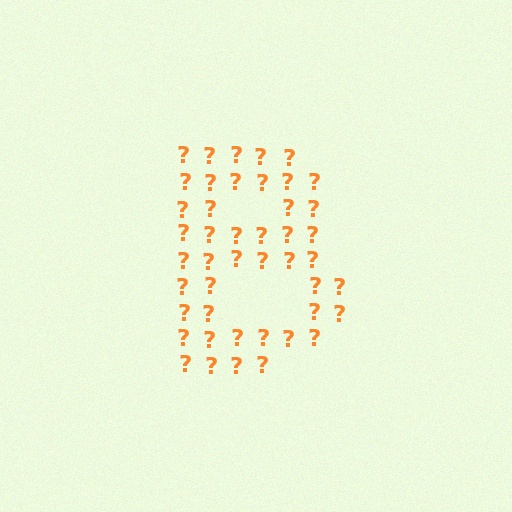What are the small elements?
The small elements are question marks.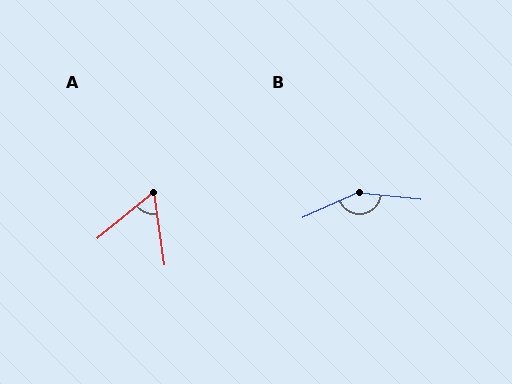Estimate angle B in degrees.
Approximately 150 degrees.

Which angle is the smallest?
A, at approximately 58 degrees.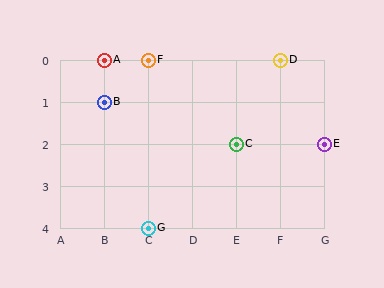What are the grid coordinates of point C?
Point C is at grid coordinates (E, 2).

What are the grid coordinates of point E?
Point E is at grid coordinates (G, 2).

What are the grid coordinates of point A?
Point A is at grid coordinates (B, 0).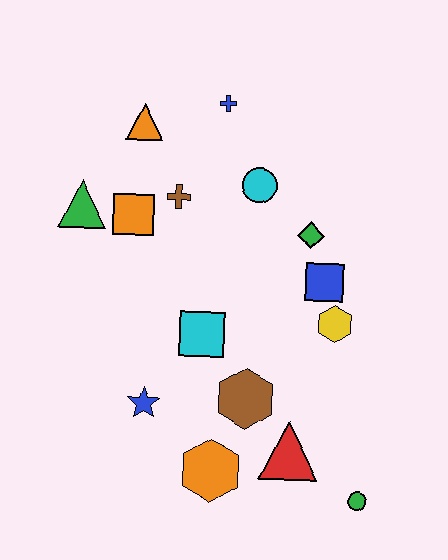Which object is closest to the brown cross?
The orange square is closest to the brown cross.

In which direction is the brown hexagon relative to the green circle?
The brown hexagon is to the left of the green circle.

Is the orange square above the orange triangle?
No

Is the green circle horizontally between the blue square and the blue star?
No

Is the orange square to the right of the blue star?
No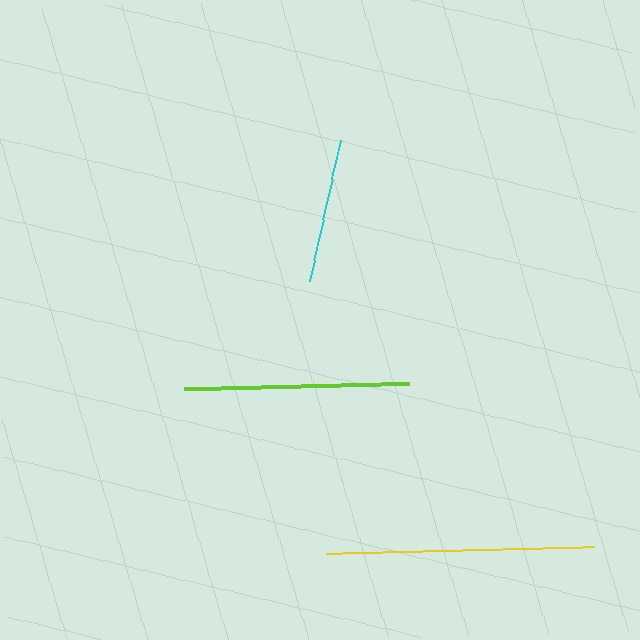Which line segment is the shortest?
The cyan line is the shortest at approximately 144 pixels.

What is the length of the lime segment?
The lime segment is approximately 225 pixels long.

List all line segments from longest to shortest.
From longest to shortest: yellow, lime, cyan.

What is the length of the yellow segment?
The yellow segment is approximately 268 pixels long.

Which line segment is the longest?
The yellow line is the longest at approximately 268 pixels.